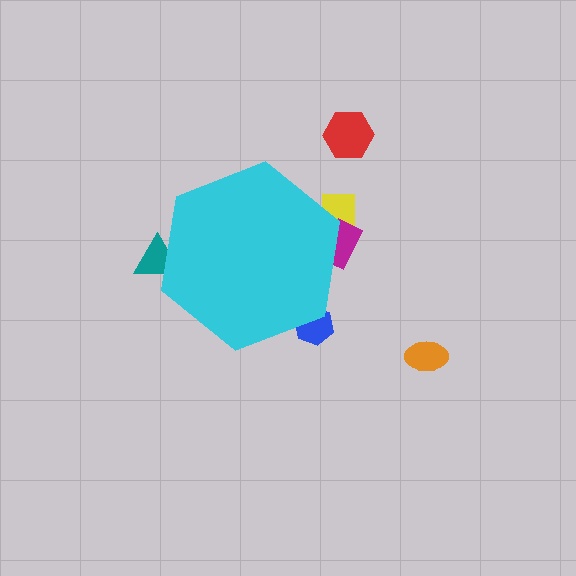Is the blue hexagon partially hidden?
Yes, the blue hexagon is partially hidden behind the cyan hexagon.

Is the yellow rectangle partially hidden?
Yes, the yellow rectangle is partially hidden behind the cyan hexagon.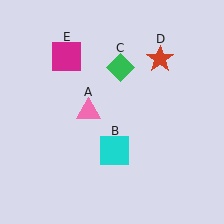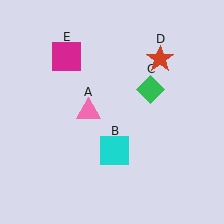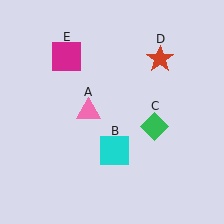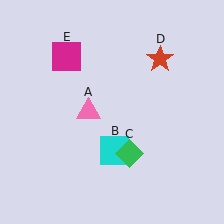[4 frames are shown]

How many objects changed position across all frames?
1 object changed position: green diamond (object C).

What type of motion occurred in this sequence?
The green diamond (object C) rotated clockwise around the center of the scene.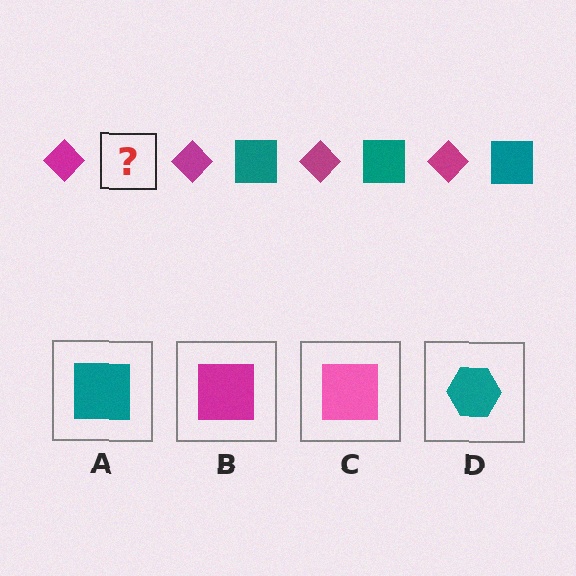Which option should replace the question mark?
Option A.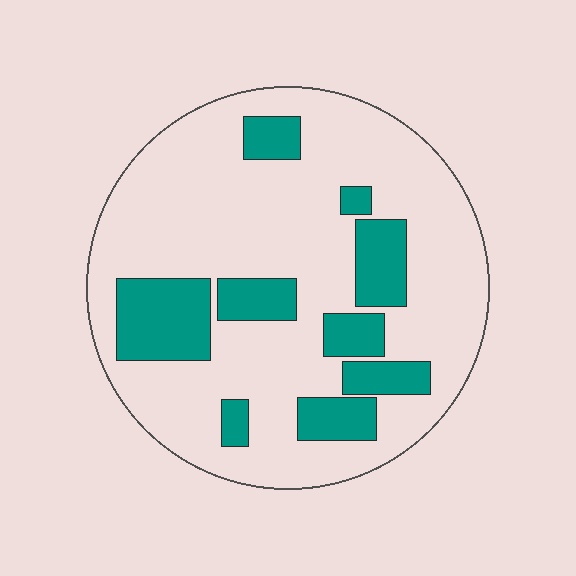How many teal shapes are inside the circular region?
9.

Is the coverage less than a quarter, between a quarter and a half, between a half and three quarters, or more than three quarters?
Less than a quarter.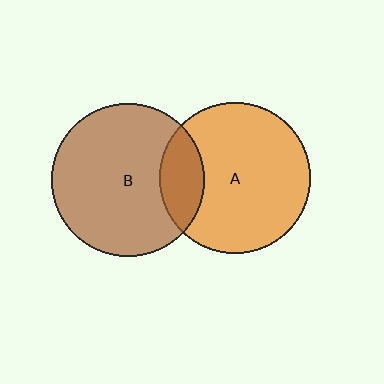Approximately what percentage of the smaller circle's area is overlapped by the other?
Approximately 20%.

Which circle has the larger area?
Circle B (brown).